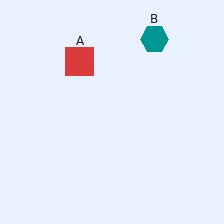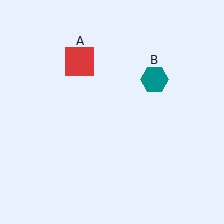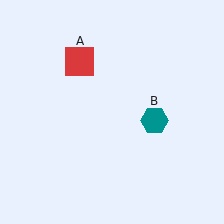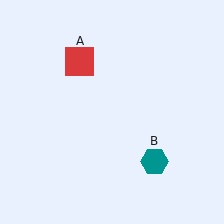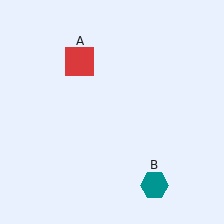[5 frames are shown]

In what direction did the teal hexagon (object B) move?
The teal hexagon (object B) moved down.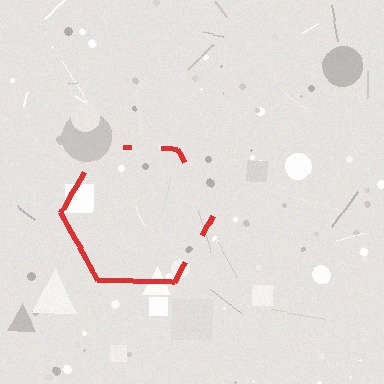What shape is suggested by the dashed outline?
The dashed outline suggests a hexagon.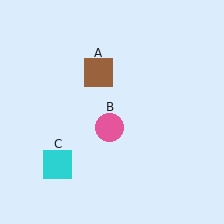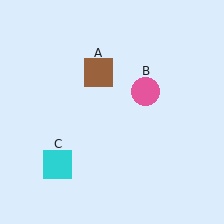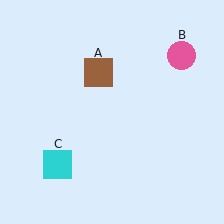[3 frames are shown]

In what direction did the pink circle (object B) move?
The pink circle (object B) moved up and to the right.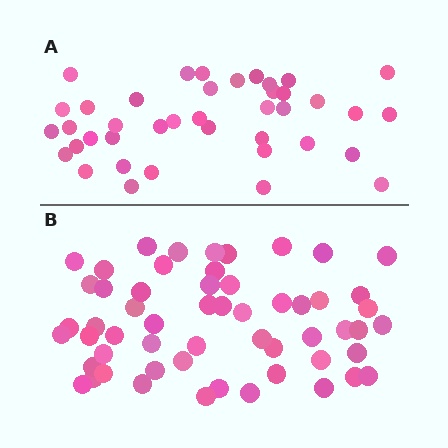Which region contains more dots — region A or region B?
Region B (the bottom region) has more dots.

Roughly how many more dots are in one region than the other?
Region B has approximately 15 more dots than region A.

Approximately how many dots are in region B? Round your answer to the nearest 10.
About 60 dots. (The exact count is 56, which rounds to 60.)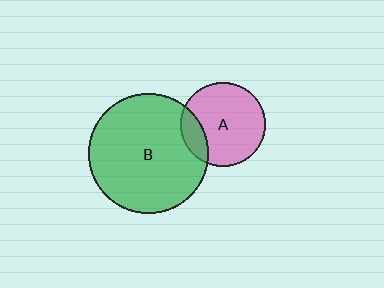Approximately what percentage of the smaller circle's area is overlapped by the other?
Approximately 15%.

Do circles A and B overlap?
Yes.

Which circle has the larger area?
Circle B (green).